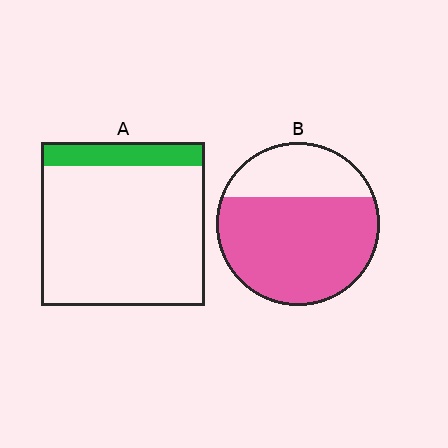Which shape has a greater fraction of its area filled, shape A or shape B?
Shape B.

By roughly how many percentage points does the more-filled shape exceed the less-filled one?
By roughly 55 percentage points (B over A).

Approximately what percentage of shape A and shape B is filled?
A is approximately 15% and B is approximately 70%.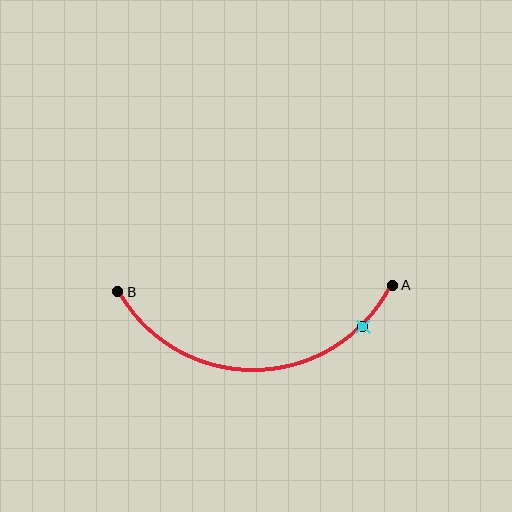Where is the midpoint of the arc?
The arc midpoint is the point on the curve farthest from the straight line joining A and B. It sits below that line.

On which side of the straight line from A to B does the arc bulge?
The arc bulges below the straight line connecting A and B.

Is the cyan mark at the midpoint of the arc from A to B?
No. The cyan mark lies on the arc but is closer to endpoint A. The arc midpoint would be at the point on the curve equidistant along the arc from both A and B.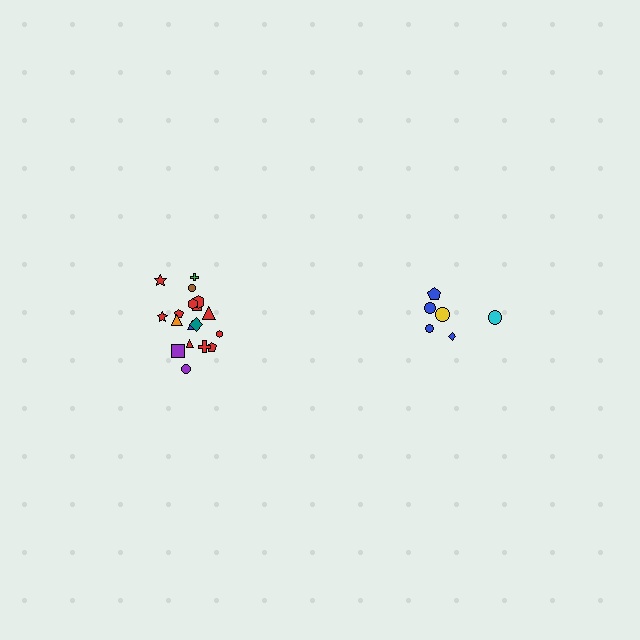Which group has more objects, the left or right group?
The left group.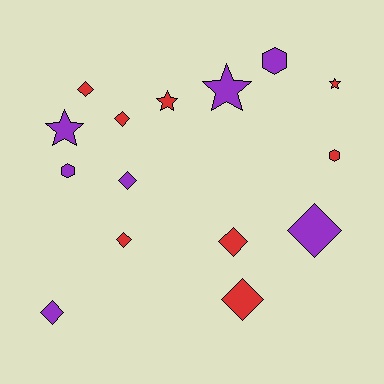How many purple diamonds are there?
There are 3 purple diamonds.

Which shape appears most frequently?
Diamond, with 8 objects.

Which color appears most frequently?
Red, with 8 objects.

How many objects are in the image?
There are 15 objects.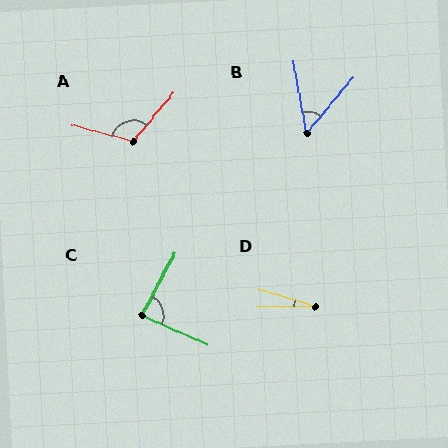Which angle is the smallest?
D, at approximately 17 degrees.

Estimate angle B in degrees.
Approximately 50 degrees.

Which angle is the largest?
A, at approximately 115 degrees.